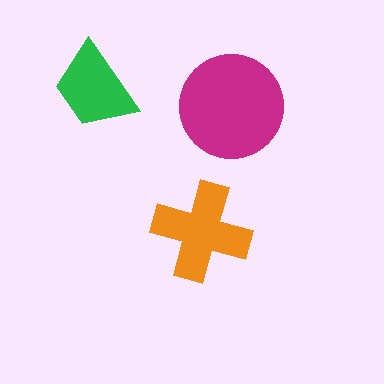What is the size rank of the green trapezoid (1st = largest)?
3rd.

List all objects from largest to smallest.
The magenta circle, the orange cross, the green trapezoid.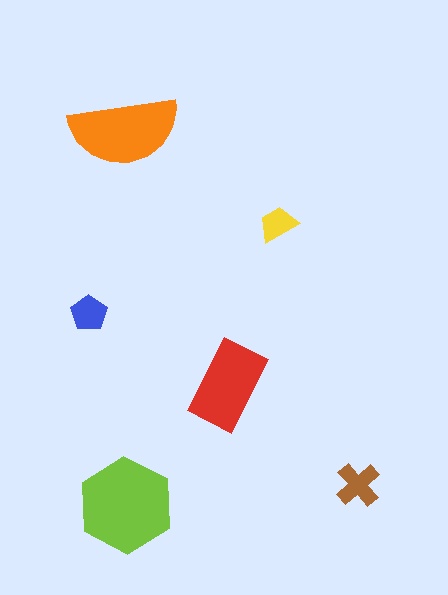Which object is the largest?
The lime hexagon.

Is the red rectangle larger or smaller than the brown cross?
Larger.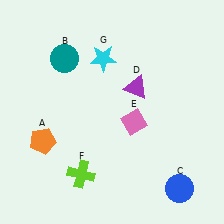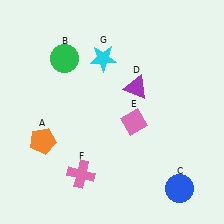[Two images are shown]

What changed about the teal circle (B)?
In Image 1, B is teal. In Image 2, it changed to green.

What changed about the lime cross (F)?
In Image 1, F is lime. In Image 2, it changed to pink.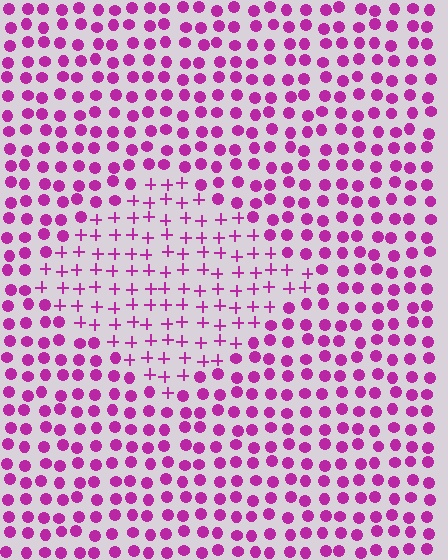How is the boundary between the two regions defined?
The boundary is defined by a change in element shape: plus signs inside vs. circles outside. All elements share the same color and spacing.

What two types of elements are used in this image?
The image uses plus signs inside the diamond region and circles outside it.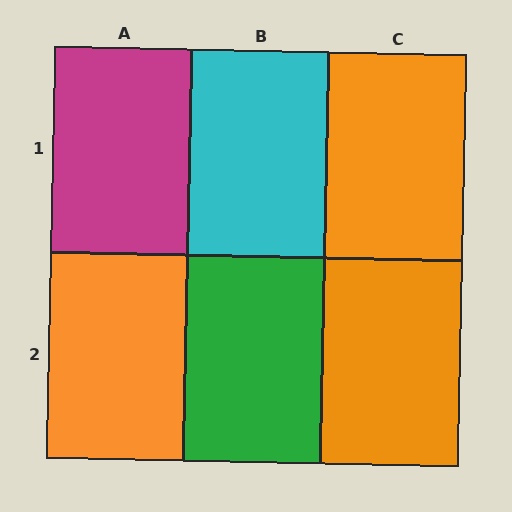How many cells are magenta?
1 cell is magenta.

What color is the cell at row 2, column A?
Orange.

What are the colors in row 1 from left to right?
Magenta, cyan, orange.